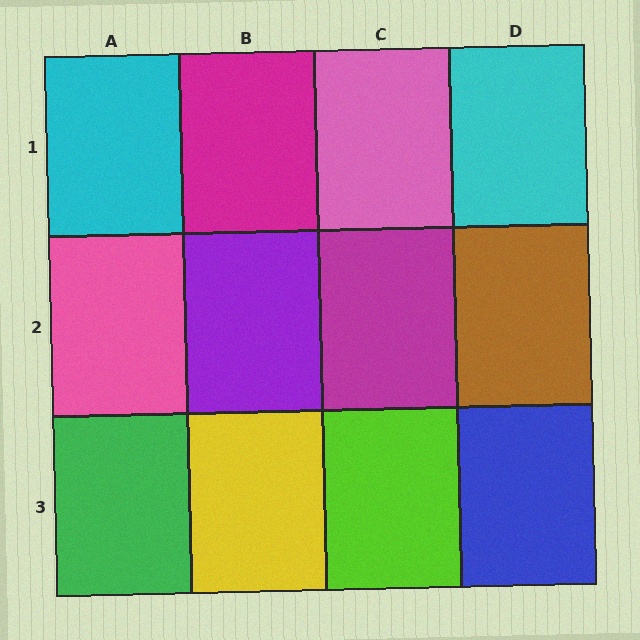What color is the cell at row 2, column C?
Magenta.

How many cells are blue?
1 cell is blue.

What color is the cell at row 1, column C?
Pink.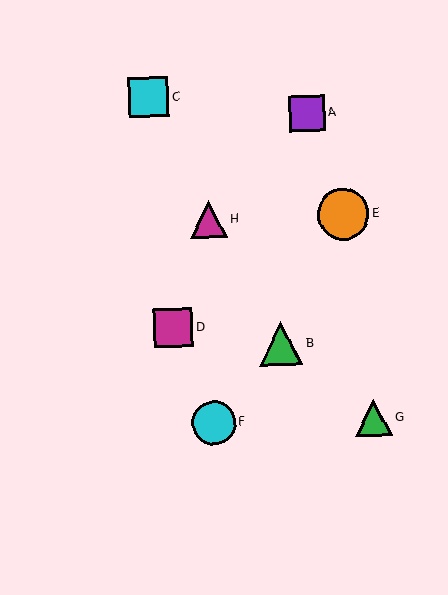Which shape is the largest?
The orange circle (labeled E) is the largest.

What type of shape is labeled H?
Shape H is a magenta triangle.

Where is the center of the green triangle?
The center of the green triangle is at (281, 344).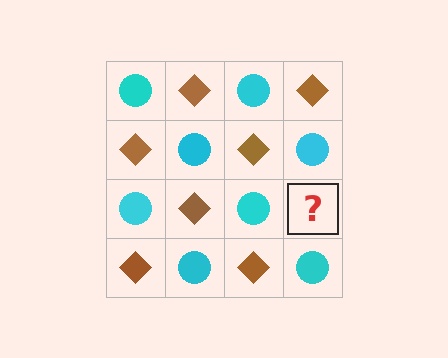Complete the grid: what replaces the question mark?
The question mark should be replaced with a brown diamond.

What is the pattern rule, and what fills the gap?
The rule is that it alternates cyan circle and brown diamond in a checkerboard pattern. The gap should be filled with a brown diamond.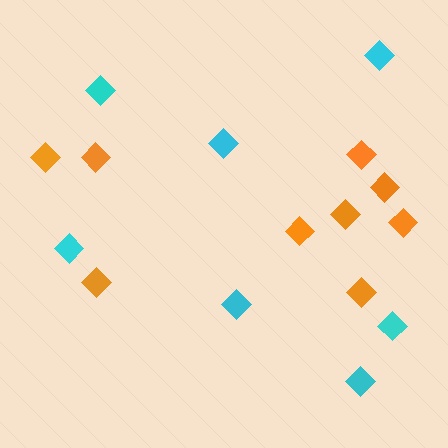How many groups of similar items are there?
There are 2 groups: one group of cyan diamonds (7) and one group of orange diamonds (9).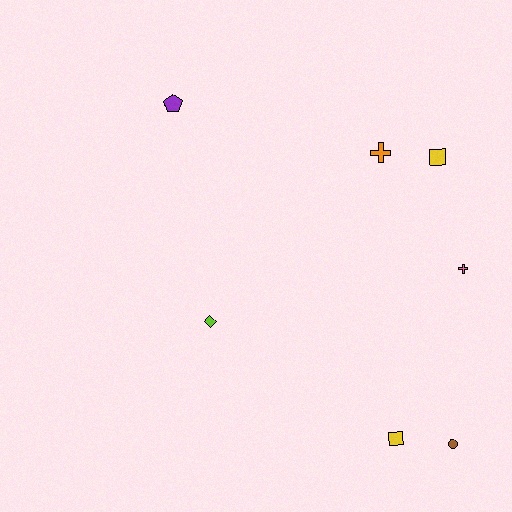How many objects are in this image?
There are 7 objects.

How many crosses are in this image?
There are 2 crosses.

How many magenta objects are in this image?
There are no magenta objects.